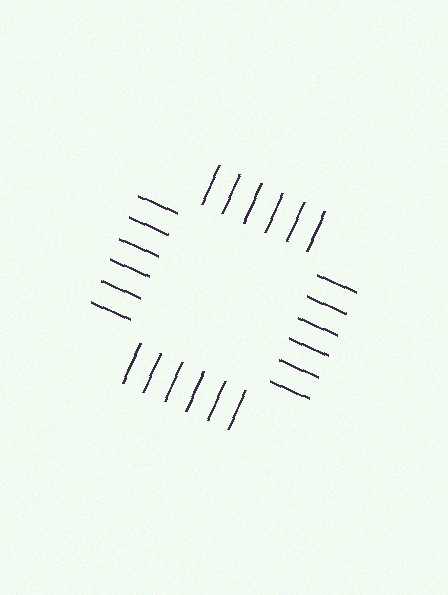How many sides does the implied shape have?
4 sides — the line-ends trace a square.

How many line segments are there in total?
24 — 6 along each of the 4 edges.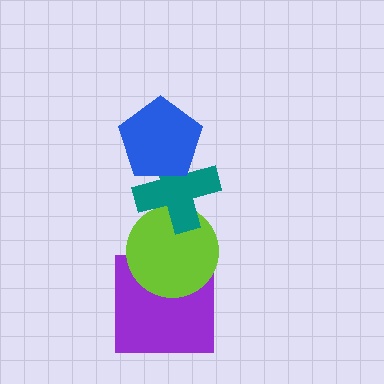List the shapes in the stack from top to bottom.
From top to bottom: the blue pentagon, the teal cross, the lime circle, the purple square.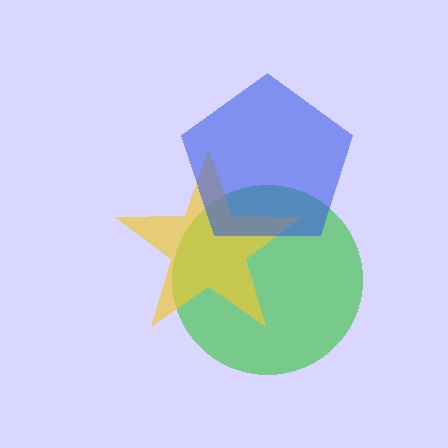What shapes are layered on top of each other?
The layered shapes are: a green circle, a yellow star, a blue pentagon.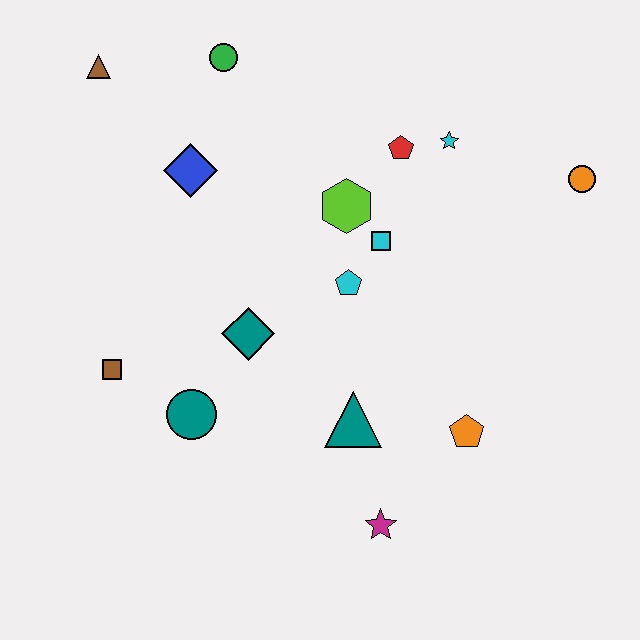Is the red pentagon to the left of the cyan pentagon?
No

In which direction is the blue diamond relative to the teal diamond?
The blue diamond is above the teal diamond.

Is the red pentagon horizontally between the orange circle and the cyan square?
Yes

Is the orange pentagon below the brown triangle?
Yes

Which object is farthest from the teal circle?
The orange circle is farthest from the teal circle.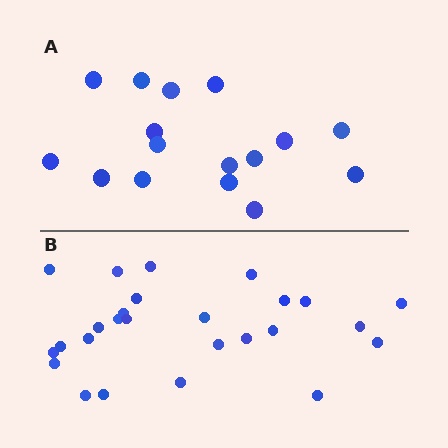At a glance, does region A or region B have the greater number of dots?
Region B (the bottom region) has more dots.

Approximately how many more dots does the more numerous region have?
Region B has roughly 10 or so more dots than region A.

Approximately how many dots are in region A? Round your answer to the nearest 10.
About 20 dots. (The exact count is 16, which rounds to 20.)